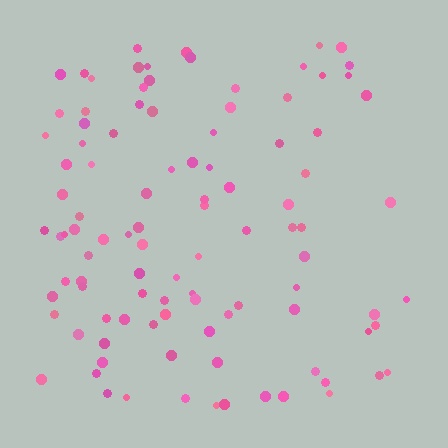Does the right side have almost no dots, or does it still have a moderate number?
Still a moderate number, just noticeably fewer than the left.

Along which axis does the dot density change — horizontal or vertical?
Horizontal.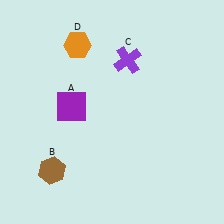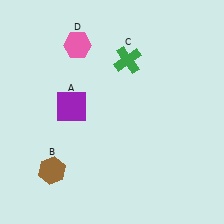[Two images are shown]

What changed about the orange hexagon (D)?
In Image 1, D is orange. In Image 2, it changed to pink.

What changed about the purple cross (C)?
In Image 1, C is purple. In Image 2, it changed to green.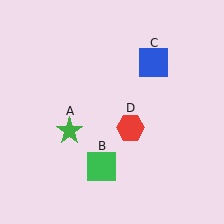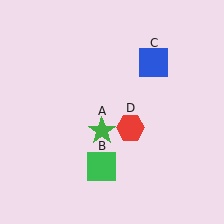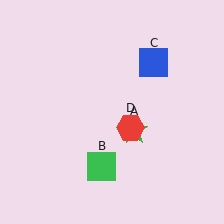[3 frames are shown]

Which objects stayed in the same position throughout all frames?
Green square (object B) and blue square (object C) and red hexagon (object D) remained stationary.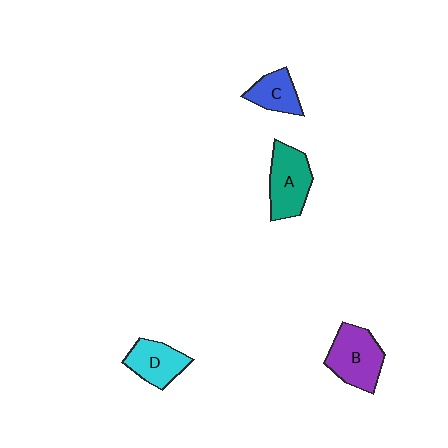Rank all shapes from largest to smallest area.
From largest to smallest: B (purple), A (teal), D (cyan), C (blue).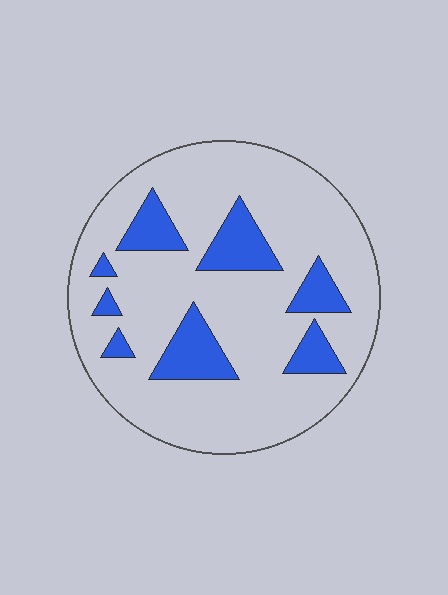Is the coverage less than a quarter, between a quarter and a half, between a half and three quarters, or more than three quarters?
Less than a quarter.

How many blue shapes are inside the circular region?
8.